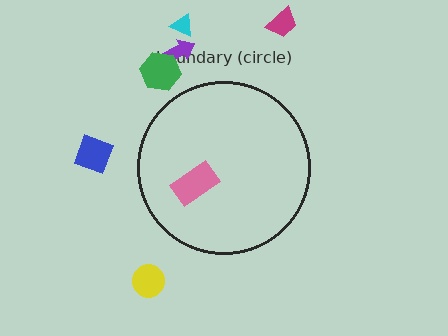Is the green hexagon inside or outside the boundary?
Outside.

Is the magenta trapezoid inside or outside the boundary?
Outside.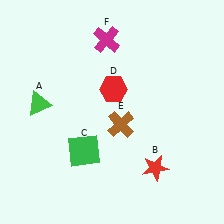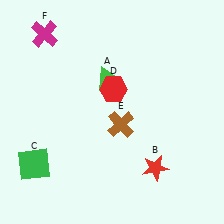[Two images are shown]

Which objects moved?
The objects that moved are: the green triangle (A), the green square (C), the magenta cross (F).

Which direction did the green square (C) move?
The green square (C) moved left.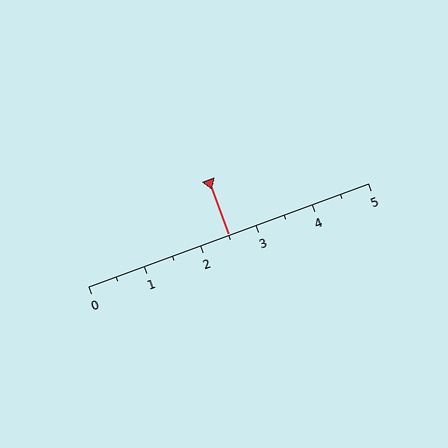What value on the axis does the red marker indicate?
The marker indicates approximately 2.5.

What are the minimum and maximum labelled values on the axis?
The axis runs from 0 to 5.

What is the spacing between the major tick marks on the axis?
The major ticks are spaced 1 apart.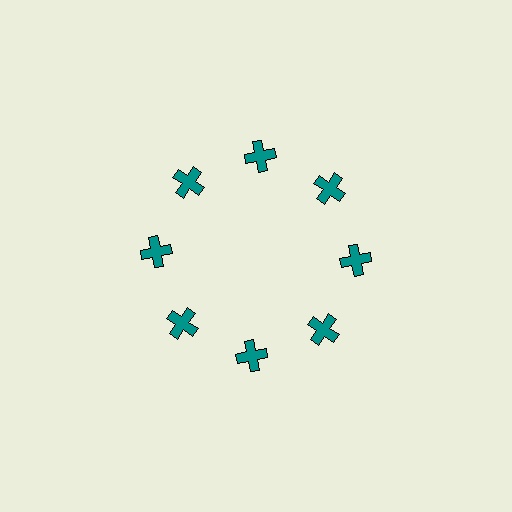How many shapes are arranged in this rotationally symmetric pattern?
There are 8 shapes, arranged in 8 groups of 1.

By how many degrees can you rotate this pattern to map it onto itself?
The pattern maps onto itself every 45 degrees of rotation.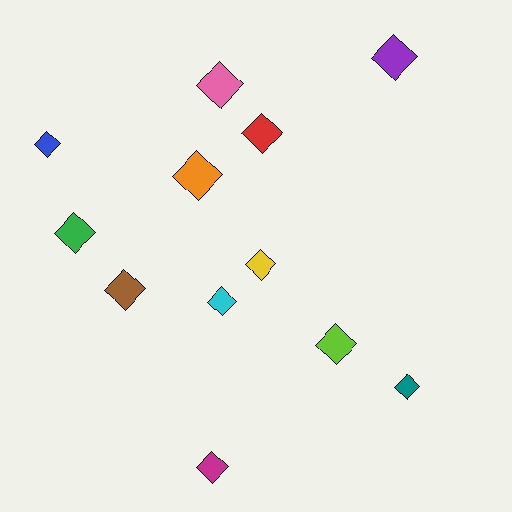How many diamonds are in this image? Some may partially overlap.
There are 12 diamonds.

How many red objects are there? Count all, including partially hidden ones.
There is 1 red object.